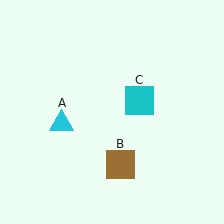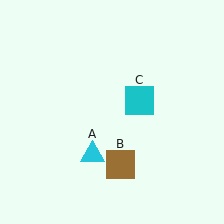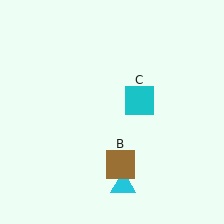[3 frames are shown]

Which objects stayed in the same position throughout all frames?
Brown square (object B) and cyan square (object C) remained stationary.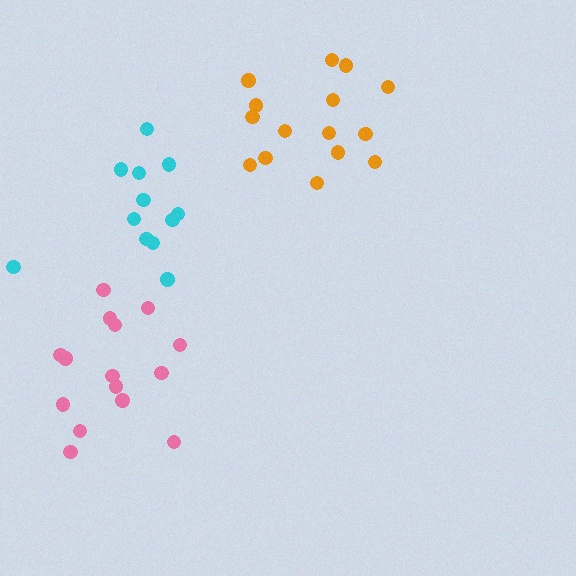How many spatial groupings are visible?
There are 3 spatial groupings.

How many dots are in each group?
Group 1: 15 dots, Group 2: 15 dots, Group 3: 12 dots (42 total).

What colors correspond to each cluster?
The clusters are colored: pink, orange, cyan.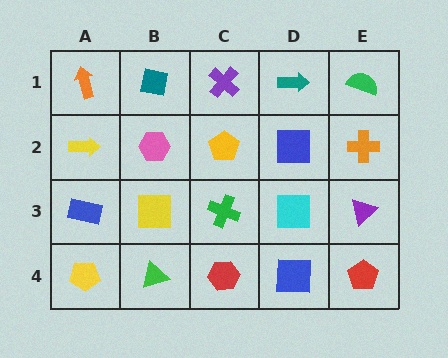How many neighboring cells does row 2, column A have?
3.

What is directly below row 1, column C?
A yellow pentagon.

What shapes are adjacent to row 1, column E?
An orange cross (row 2, column E), a teal arrow (row 1, column D).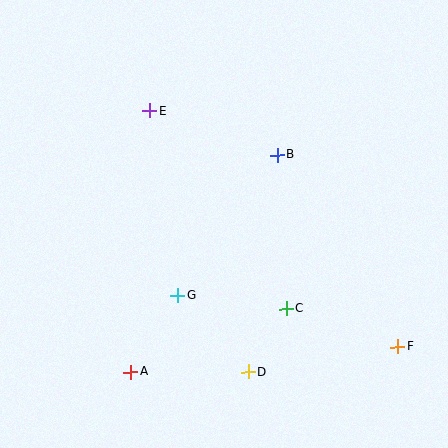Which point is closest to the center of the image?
Point G at (178, 296) is closest to the center.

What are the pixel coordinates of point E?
Point E is at (150, 111).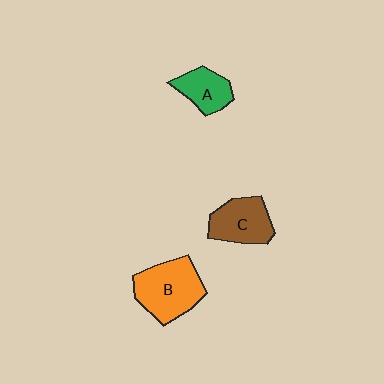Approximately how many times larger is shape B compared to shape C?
Approximately 1.3 times.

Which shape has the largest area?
Shape B (orange).